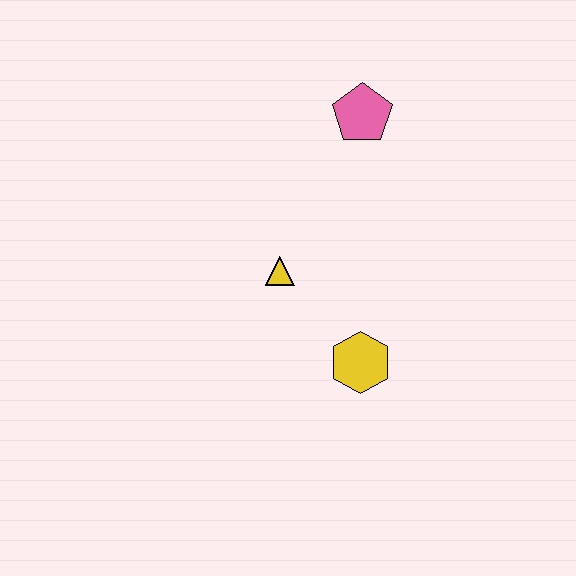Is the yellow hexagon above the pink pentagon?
No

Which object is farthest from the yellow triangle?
The pink pentagon is farthest from the yellow triangle.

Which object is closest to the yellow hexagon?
The yellow triangle is closest to the yellow hexagon.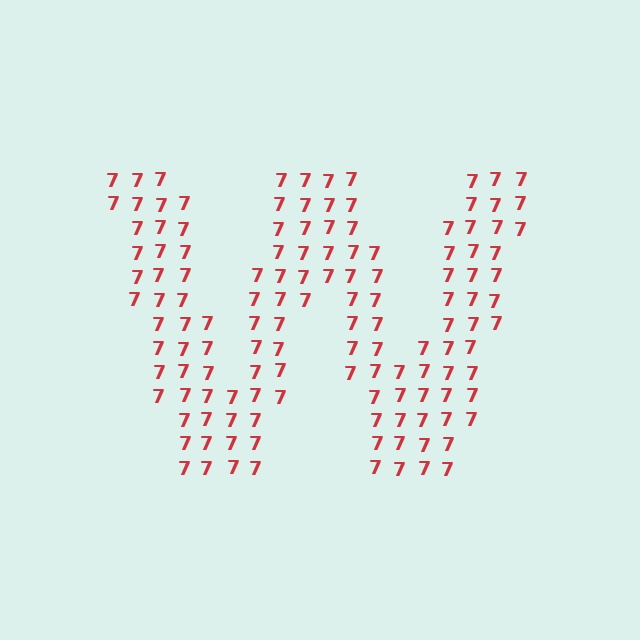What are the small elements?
The small elements are digit 7's.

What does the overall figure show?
The overall figure shows the letter W.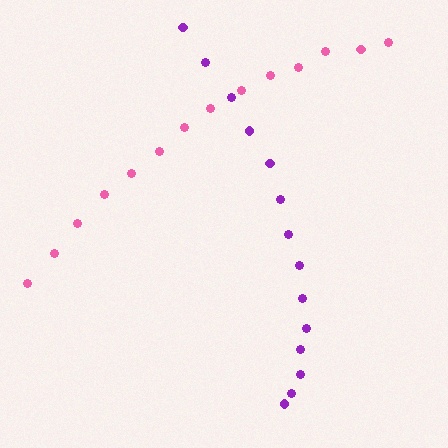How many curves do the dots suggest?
There are 2 distinct paths.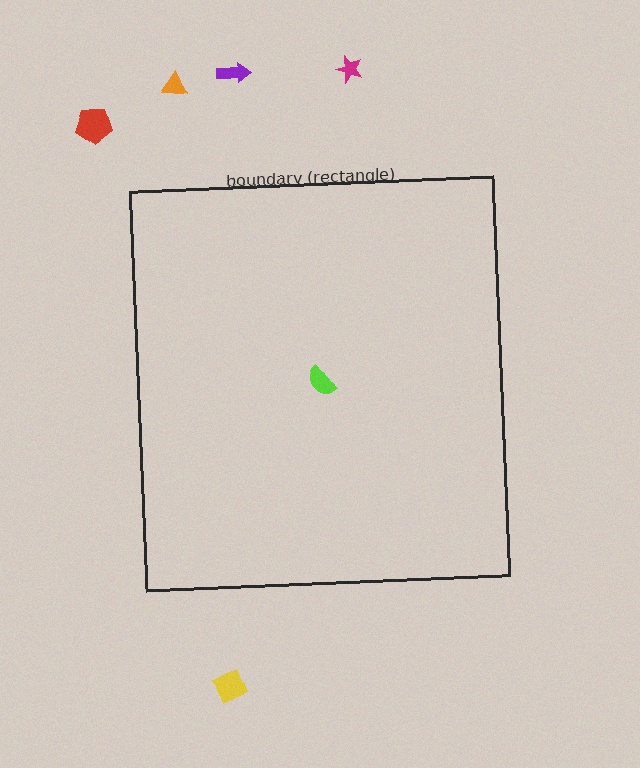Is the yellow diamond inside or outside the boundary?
Outside.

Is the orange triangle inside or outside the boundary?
Outside.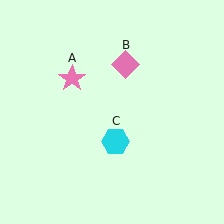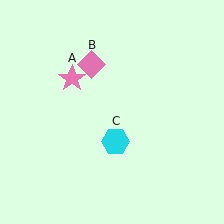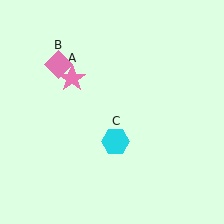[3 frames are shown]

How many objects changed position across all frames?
1 object changed position: pink diamond (object B).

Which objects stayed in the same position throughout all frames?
Pink star (object A) and cyan hexagon (object C) remained stationary.